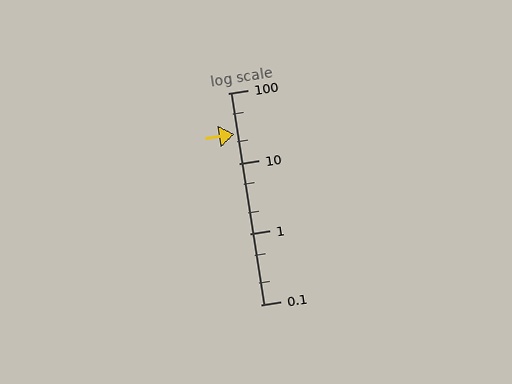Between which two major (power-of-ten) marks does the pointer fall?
The pointer is between 10 and 100.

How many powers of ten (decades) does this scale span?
The scale spans 3 decades, from 0.1 to 100.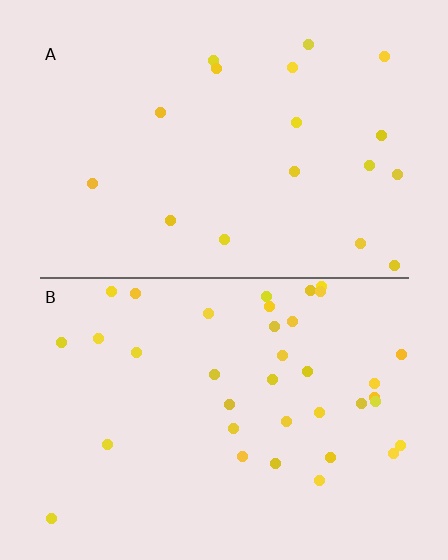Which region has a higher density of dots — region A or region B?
B (the bottom).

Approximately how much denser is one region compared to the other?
Approximately 2.1× — region B over region A.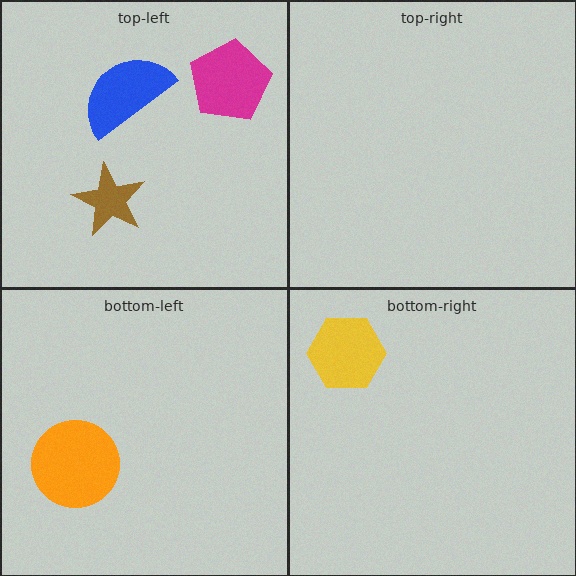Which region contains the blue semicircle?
The top-left region.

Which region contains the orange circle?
The bottom-left region.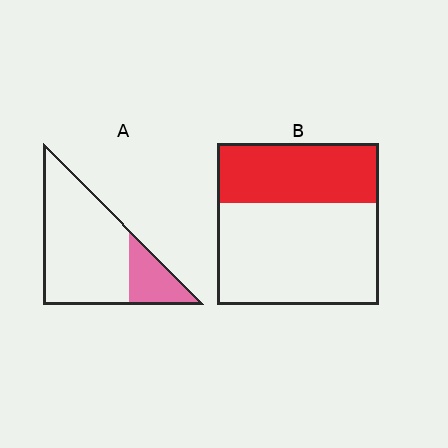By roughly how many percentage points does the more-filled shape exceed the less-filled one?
By roughly 15 percentage points (B over A).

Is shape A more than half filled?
No.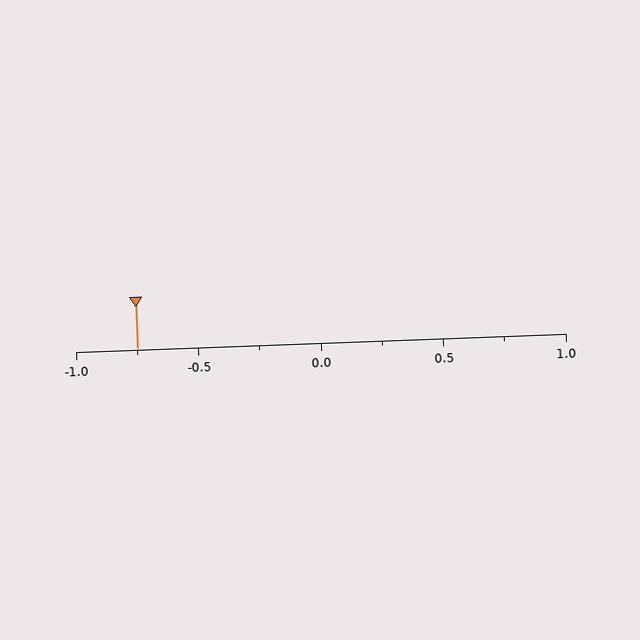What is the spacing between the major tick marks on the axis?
The major ticks are spaced 0.5 apart.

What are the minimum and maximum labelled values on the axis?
The axis runs from -1.0 to 1.0.